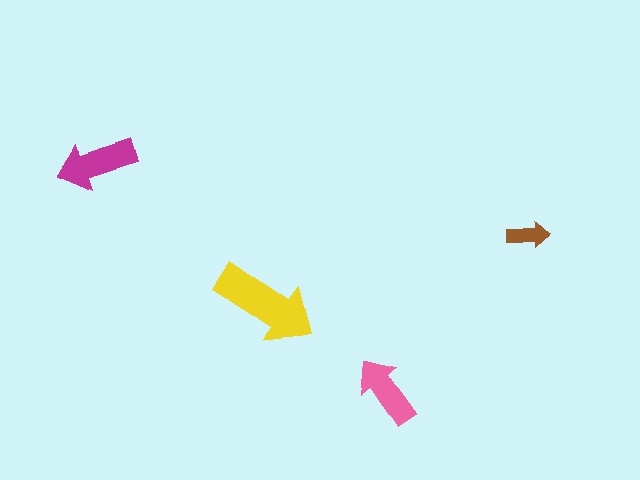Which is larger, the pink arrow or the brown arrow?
The pink one.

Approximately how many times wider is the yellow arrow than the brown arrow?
About 2.5 times wider.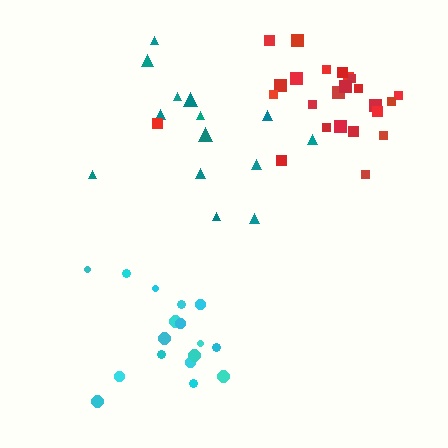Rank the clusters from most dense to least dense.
cyan, red, teal.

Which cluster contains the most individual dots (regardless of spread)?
Red (24).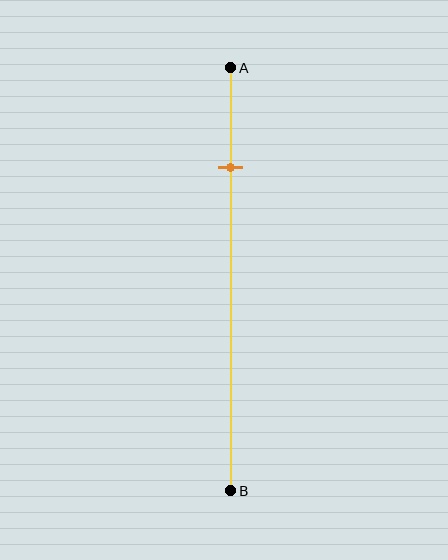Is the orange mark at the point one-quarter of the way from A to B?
Yes, the mark is approximately at the one-quarter point.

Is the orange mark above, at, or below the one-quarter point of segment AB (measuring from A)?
The orange mark is approximately at the one-quarter point of segment AB.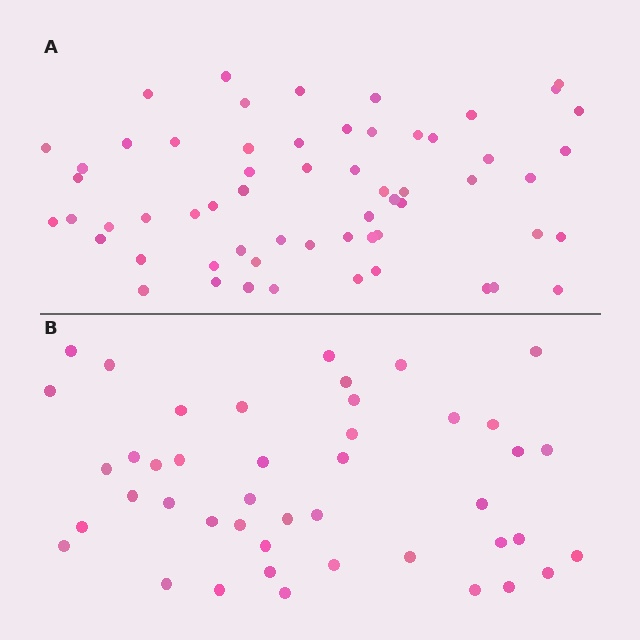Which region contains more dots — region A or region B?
Region A (the top region) has more dots.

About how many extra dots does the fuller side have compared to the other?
Region A has approximately 15 more dots than region B.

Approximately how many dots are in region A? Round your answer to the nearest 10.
About 60 dots.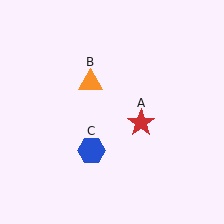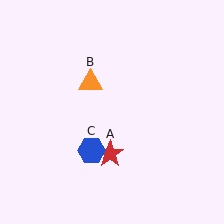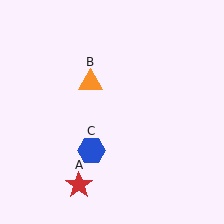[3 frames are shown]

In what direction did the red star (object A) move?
The red star (object A) moved down and to the left.